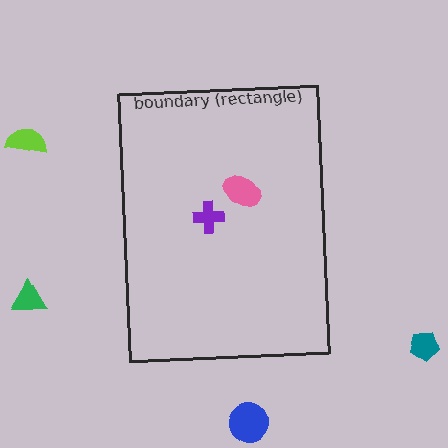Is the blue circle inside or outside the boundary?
Outside.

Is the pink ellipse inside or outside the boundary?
Inside.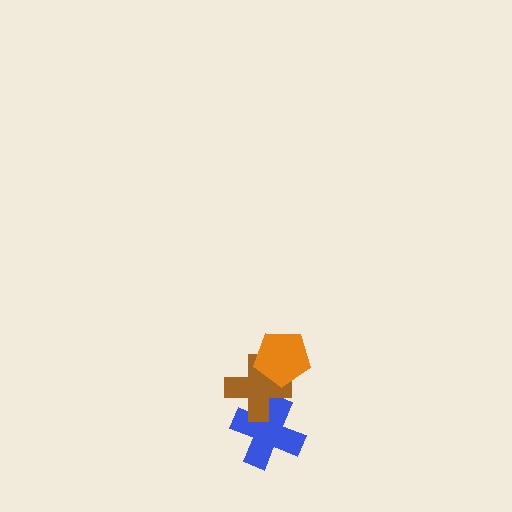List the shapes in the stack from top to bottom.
From top to bottom: the orange pentagon, the brown cross, the blue cross.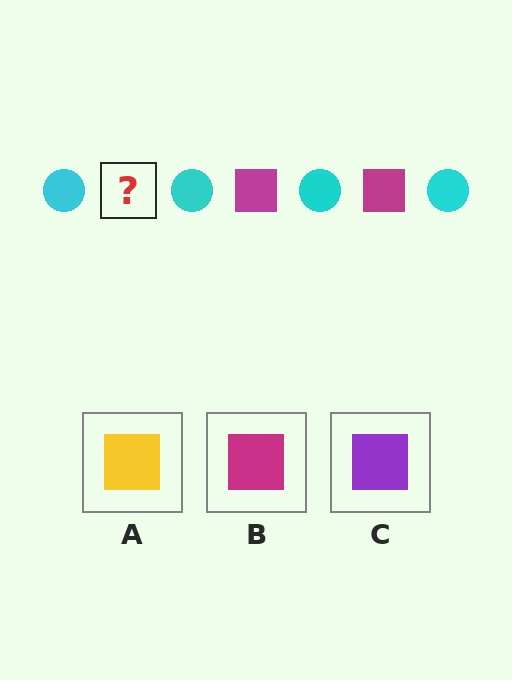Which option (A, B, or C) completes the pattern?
B.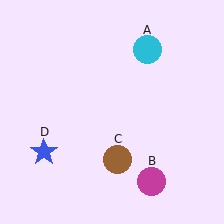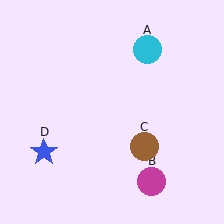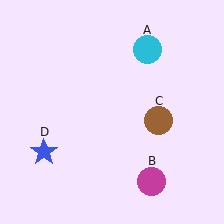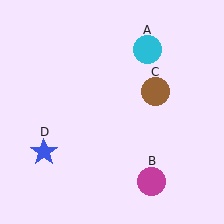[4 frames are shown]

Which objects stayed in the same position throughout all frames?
Cyan circle (object A) and magenta circle (object B) and blue star (object D) remained stationary.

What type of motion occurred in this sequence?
The brown circle (object C) rotated counterclockwise around the center of the scene.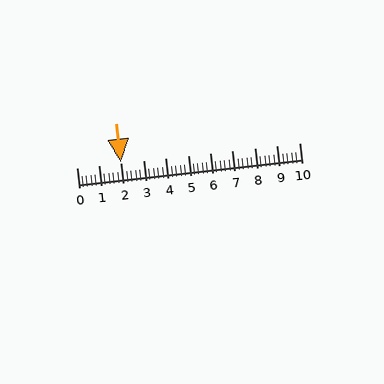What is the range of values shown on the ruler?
The ruler shows values from 0 to 10.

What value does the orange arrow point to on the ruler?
The orange arrow points to approximately 2.0.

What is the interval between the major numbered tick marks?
The major tick marks are spaced 1 units apart.